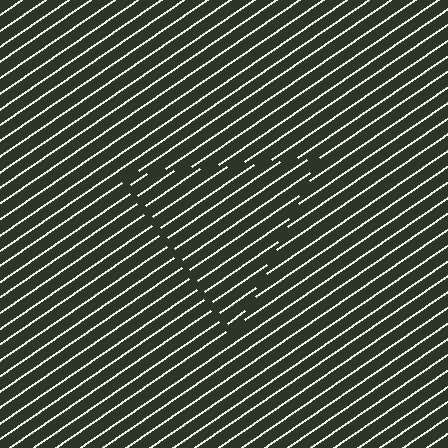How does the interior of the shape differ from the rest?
The interior of the shape contains the same grating, shifted by half a period — the contour is defined by the phase discontinuity where line-ends from the inner and outer gratings abut.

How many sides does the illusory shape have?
3 sides — the line-ends trace a triangle.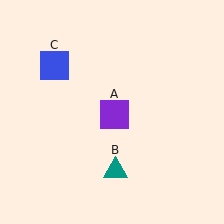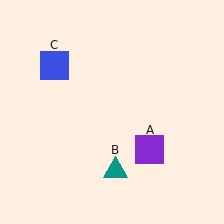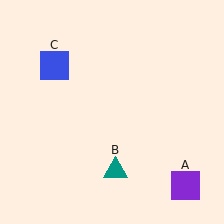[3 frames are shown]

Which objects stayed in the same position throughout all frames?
Teal triangle (object B) and blue square (object C) remained stationary.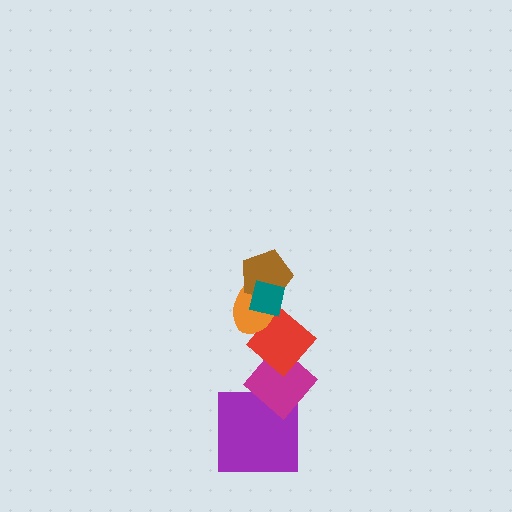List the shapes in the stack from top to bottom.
From top to bottom: the teal square, the brown pentagon, the orange ellipse, the red diamond, the magenta diamond, the purple square.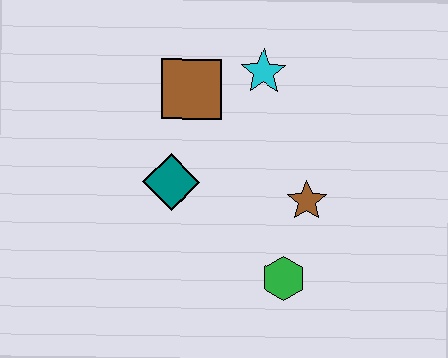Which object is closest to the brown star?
The green hexagon is closest to the brown star.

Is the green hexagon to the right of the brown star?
No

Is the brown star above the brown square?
No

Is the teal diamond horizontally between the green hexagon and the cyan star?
No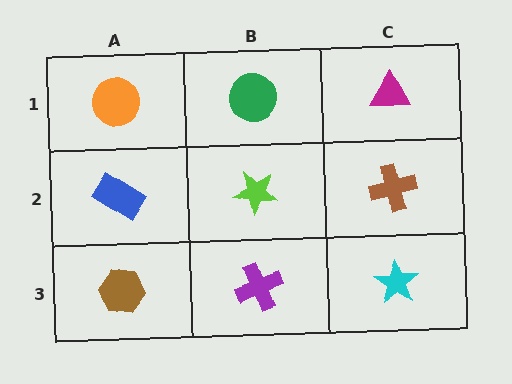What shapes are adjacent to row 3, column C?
A brown cross (row 2, column C), a purple cross (row 3, column B).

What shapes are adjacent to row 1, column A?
A blue rectangle (row 2, column A), a green circle (row 1, column B).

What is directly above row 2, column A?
An orange circle.